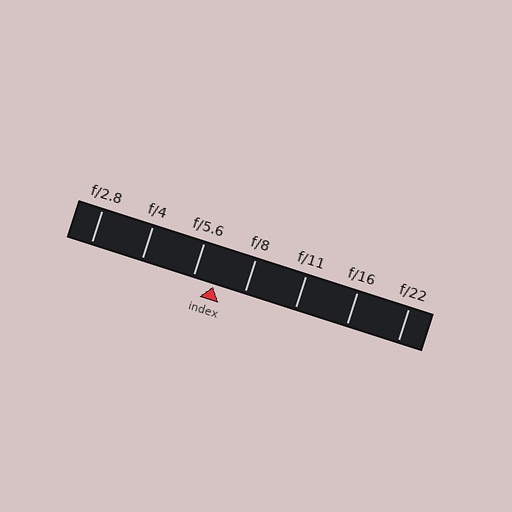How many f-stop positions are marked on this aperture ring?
There are 7 f-stop positions marked.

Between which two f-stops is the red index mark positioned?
The index mark is between f/5.6 and f/8.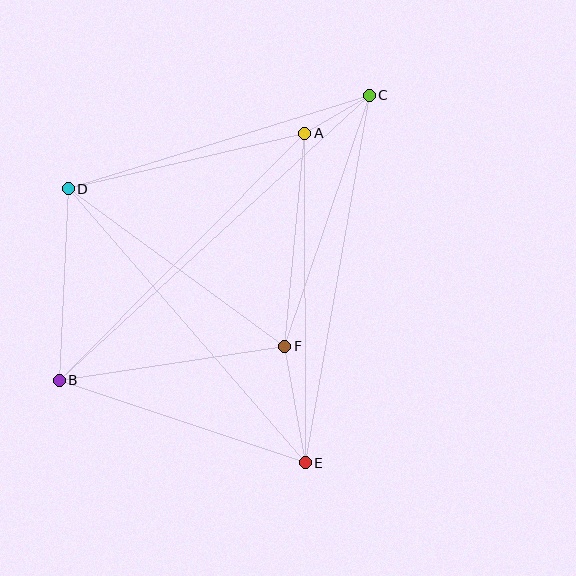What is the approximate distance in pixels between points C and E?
The distance between C and E is approximately 373 pixels.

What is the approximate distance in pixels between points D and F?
The distance between D and F is approximately 268 pixels.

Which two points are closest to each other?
Points A and C are closest to each other.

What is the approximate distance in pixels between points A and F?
The distance between A and F is approximately 214 pixels.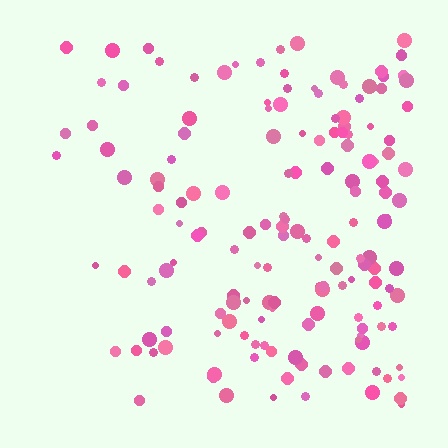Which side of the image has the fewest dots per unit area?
The left.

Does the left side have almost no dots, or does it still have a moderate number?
Still a moderate number, just noticeably fewer than the right.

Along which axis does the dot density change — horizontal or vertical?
Horizontal.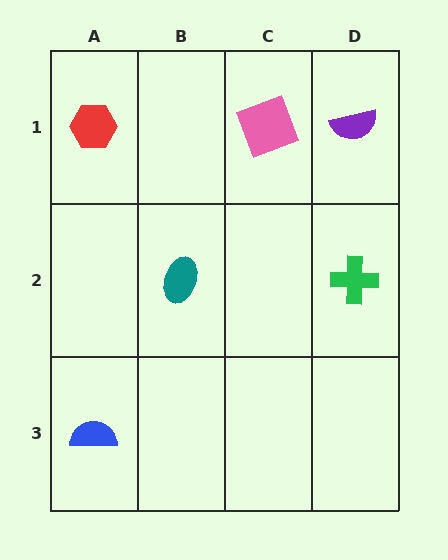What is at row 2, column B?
A teal ellipse.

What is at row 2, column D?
A green cross.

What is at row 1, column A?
A red hexagon.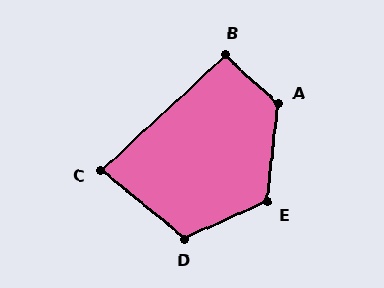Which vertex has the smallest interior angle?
C, at approximately 82 degrees.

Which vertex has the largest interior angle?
A, at approximately 126 degrees.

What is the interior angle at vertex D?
Approximately 117 degrees (obtuse).